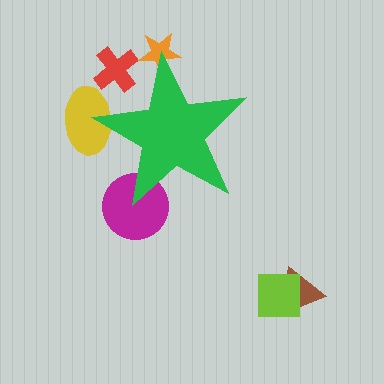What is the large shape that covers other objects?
A green star.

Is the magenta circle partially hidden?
Yes, the magenta circle is partially hidden behind the green star.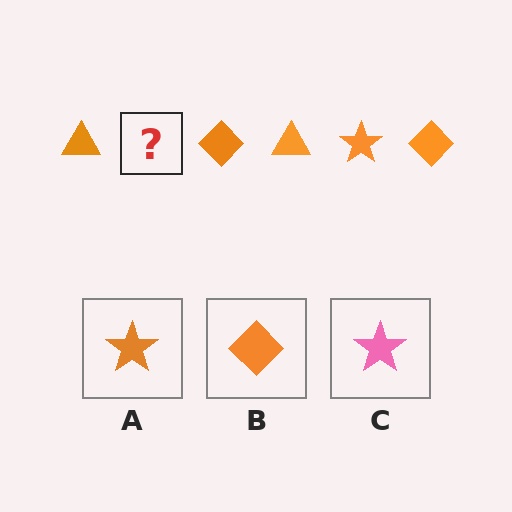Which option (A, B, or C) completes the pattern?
A.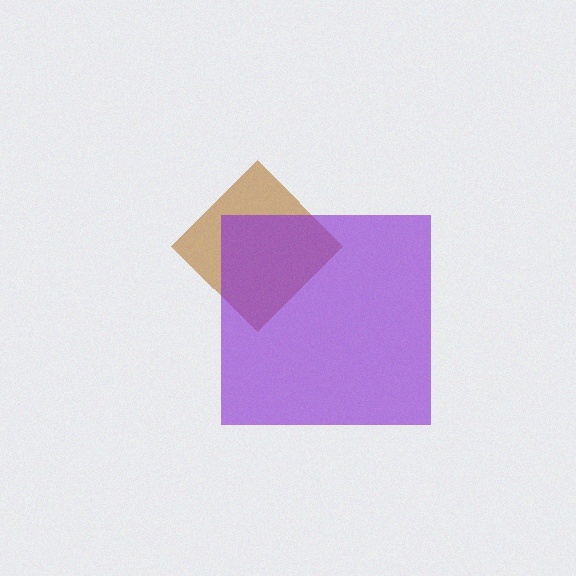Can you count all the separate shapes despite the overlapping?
Yes, there are 2 separate shapes.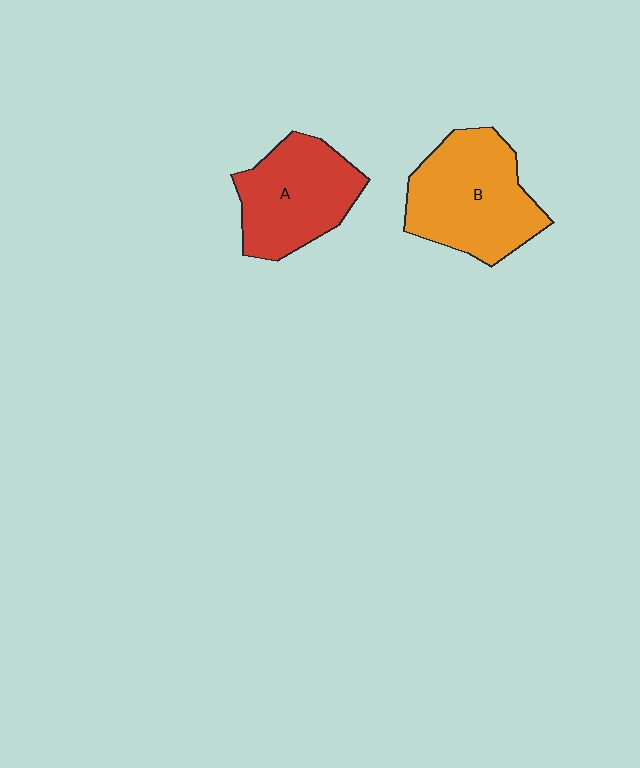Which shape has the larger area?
Shape B (orange).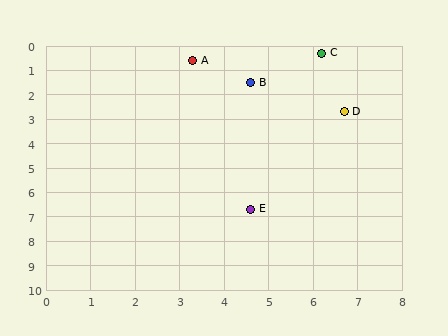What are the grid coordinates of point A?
Point A is at approximately (3.3, 0.6).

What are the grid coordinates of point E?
Point E is at approximately (4.6, 6.7).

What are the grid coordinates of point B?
Point B is at approximately (4.6, 1.5).